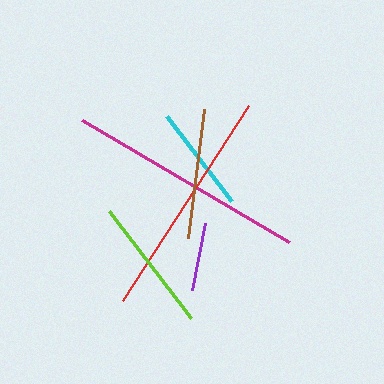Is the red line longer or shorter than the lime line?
The red line is longer than the lime line.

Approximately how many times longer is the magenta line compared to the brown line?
The magenta line is approximately 1.8 times the length of the brown line.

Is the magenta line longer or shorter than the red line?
The magenta line is longer than the red line.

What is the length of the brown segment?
The brown segment is approximately 130 pixels long.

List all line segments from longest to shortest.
From longest to shortest: magenta, red, lime, brown, cyan, purple.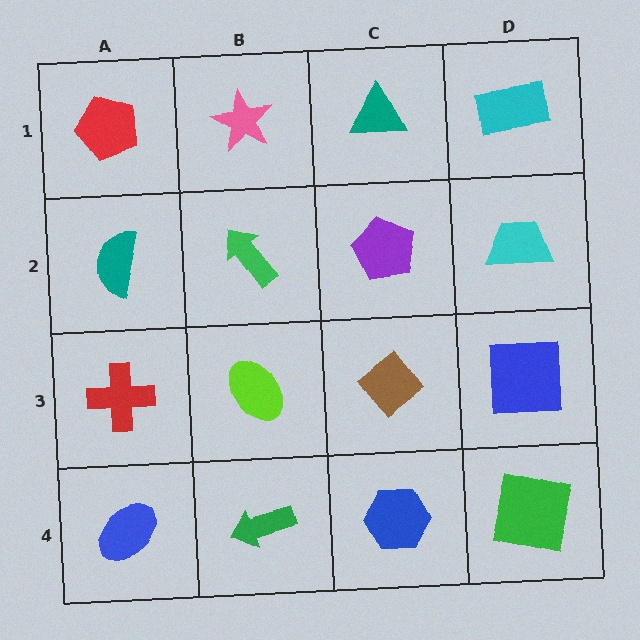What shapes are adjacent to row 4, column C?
A brown diamond (row 3, column C), a green arrow (row 4, column B), a green square (row 4, column D).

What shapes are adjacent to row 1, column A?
A teal semicircle (row 2, column A), a pink star (row 1, column B).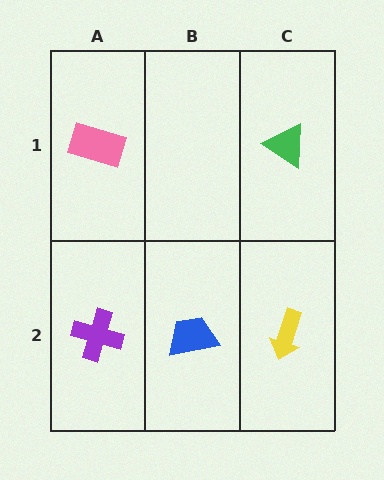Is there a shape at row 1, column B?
No, that cell is empty.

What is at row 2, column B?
A blue trapezoid.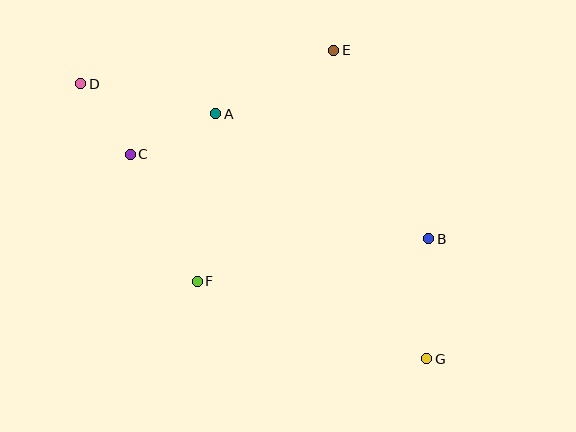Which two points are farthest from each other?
Points D and G are farthest from each other.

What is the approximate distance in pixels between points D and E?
The distance between D and E is approximately 255 pixels.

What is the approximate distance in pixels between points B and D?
The distance between B and D is approximately 381 pixels.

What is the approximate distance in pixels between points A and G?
The distance between A and G is approximately 324 pixels.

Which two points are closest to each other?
Points C and D are closest to each other.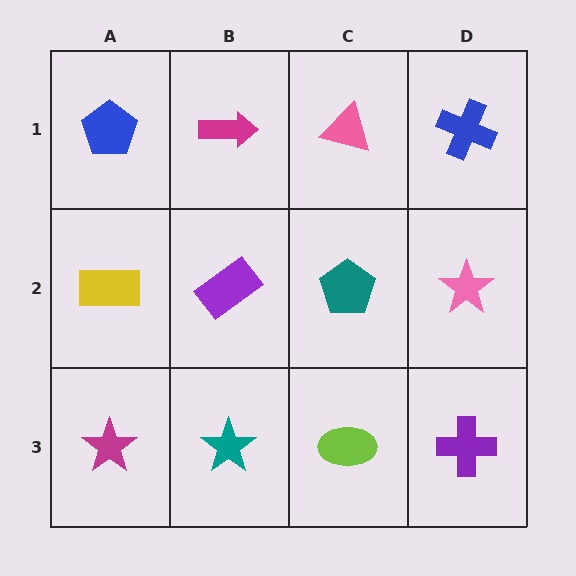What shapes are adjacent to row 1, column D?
A pink star (row 2, column D), a pink triangle (row 1, column C).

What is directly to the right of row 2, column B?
A teal pentagon.